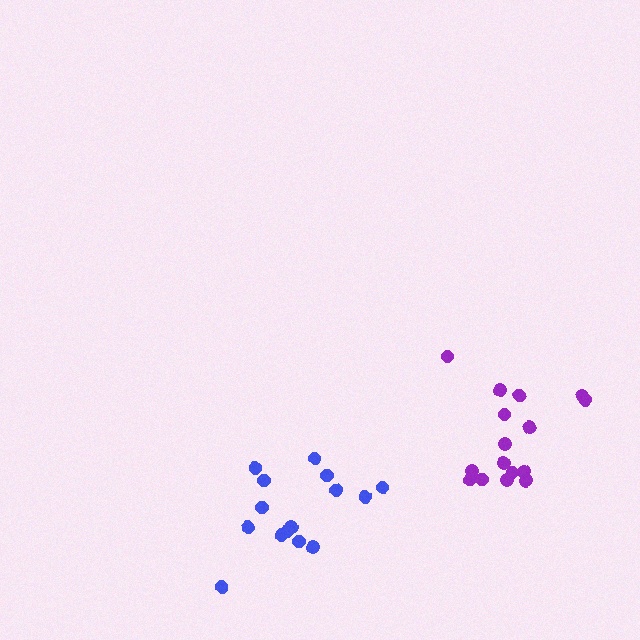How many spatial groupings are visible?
There are 2 spatial groupings.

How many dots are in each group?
Group 1: 15 dots, Group 2: 16 dots (31 total).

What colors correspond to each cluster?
The clusters are colored: blue, purple.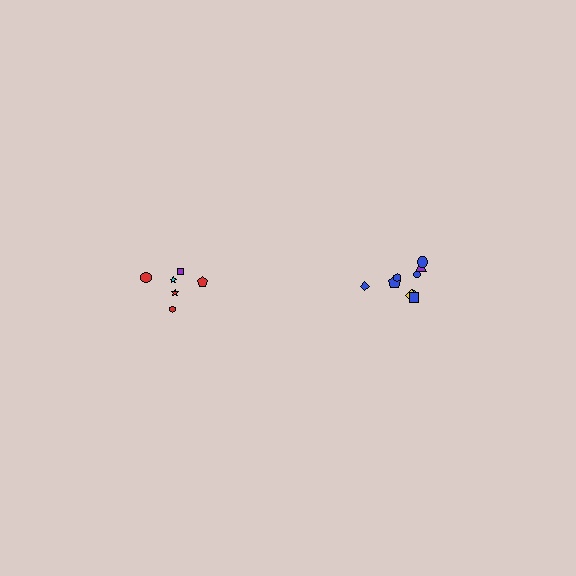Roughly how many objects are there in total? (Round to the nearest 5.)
Roughly 15 objects in total.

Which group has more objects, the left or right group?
The right group.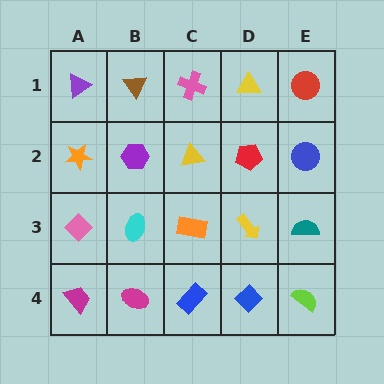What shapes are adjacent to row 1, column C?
A yellow triangle (row 2, column C), a brown triangle (row 1, column B), a yellow triangle (row 1, column D).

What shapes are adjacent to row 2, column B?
A brown triangle (row 1, column B), a cyan ellipse (row 3, column B), an orange star (row 2, column A), a yellow triangle (row 2, column C).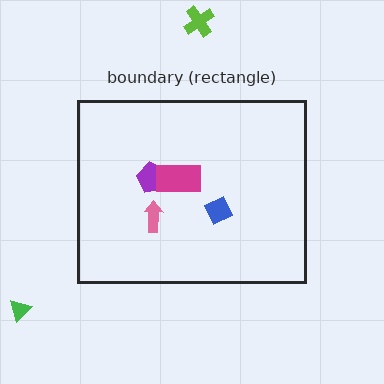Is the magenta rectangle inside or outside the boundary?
Inside.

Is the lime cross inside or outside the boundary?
Outside.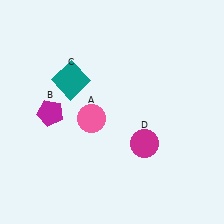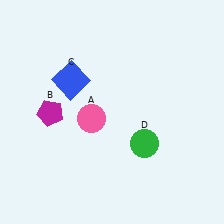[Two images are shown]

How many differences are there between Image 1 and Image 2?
There are 2 differences between the two images.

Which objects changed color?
C changed from teal to blue. D changed from magenta to green.